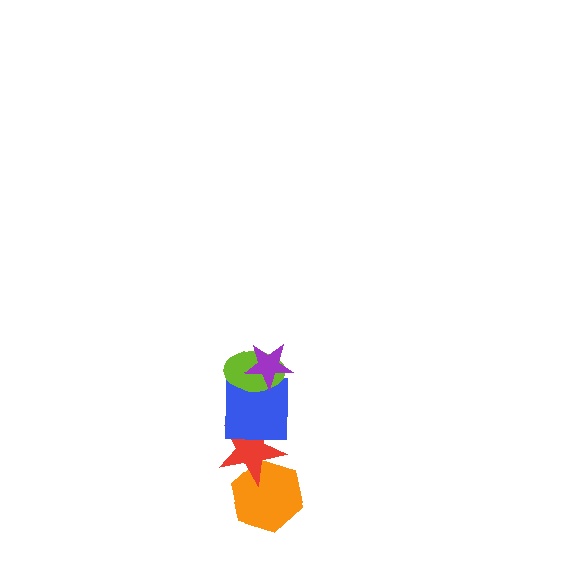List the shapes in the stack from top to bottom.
From top to bottom: the purple star, the lime ellipse, the blue square, the red star, the orange hexagon.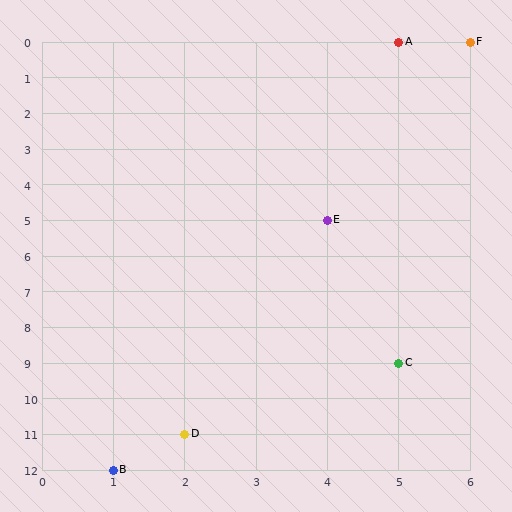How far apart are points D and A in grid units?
Points D and A are 3 columns and 11 rows apart (about 11.4 grid units diagonally).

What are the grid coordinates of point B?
Point B is at grid coordinates (1, 12).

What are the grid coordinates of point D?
Point D is at grid coordinates (2, 11).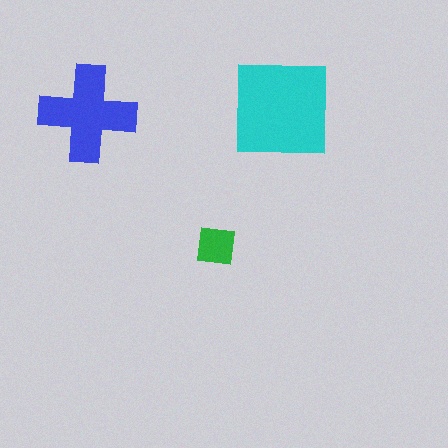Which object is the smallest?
The green square.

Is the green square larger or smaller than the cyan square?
Smaller.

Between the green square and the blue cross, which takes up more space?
The blue cross.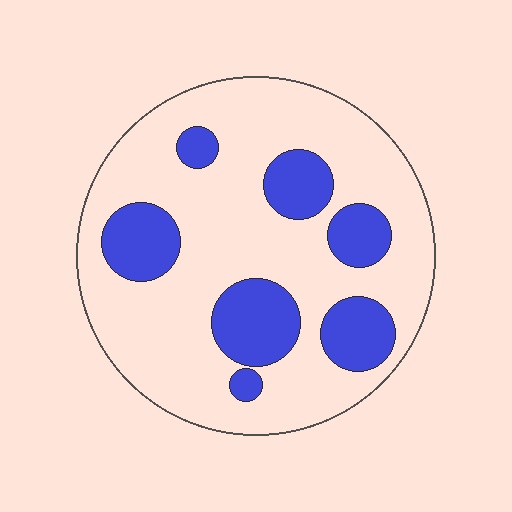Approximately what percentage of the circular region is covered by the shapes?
Approximately 25%.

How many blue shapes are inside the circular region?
7.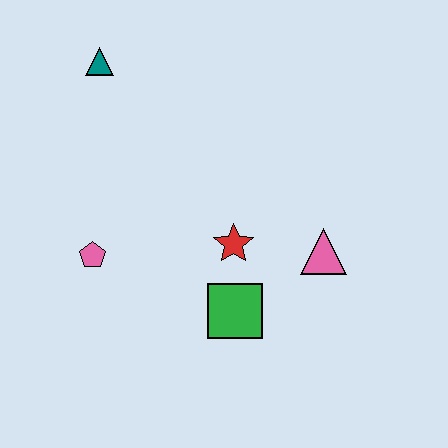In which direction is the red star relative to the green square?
The red star is above the green square.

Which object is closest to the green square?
The red star is closest to the green square.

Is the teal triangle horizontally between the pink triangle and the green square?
No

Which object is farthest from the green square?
The teal triangle is farthest from the green square.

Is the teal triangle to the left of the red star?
Yes